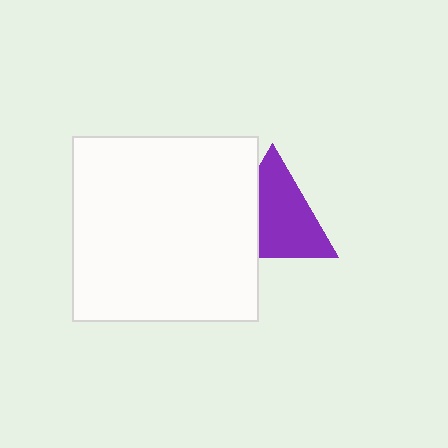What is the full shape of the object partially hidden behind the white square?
The partially hidden object is a purple triangle.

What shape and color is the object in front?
The object in front is a white square.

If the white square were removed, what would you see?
You would see the complete purple triangle.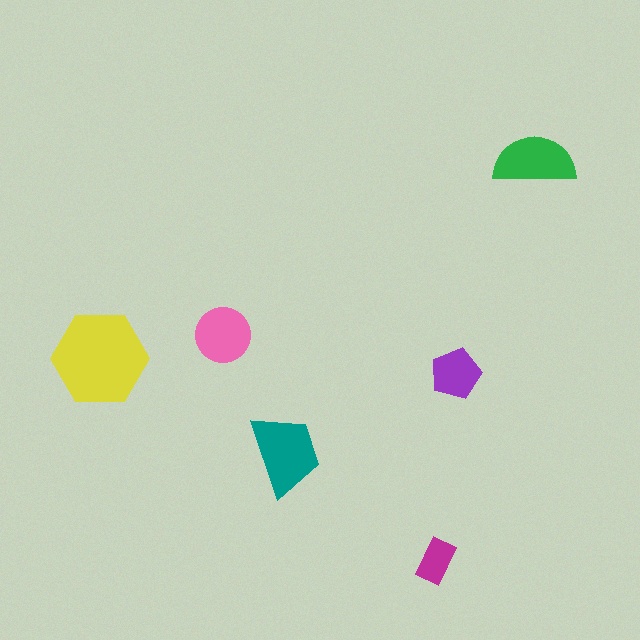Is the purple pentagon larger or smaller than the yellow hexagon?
Smaller.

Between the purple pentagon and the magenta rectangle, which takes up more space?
The purple pentagon.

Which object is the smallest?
The magenta rectangle.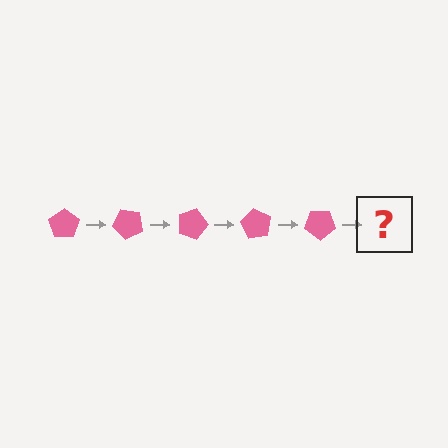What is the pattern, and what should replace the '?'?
The pattern is that the pentagon rotates 45 degrees each step. The '?' should be a pink pentagon rotated 225 degrees.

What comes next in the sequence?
The next element should be a pink pentagon rotated 225 degrees.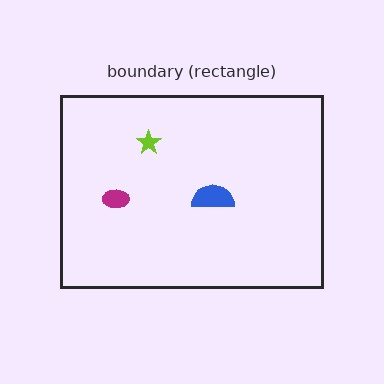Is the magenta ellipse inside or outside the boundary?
Inside.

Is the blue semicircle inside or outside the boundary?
Inside.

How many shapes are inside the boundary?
3 inside, 0 outside.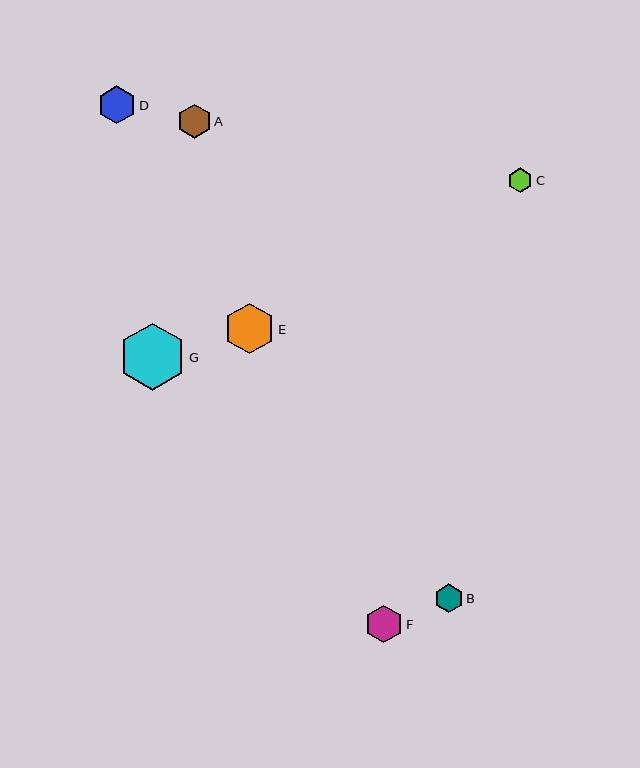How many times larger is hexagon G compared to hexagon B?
Hexagon G is approximately 2.4 times the size of hexagon B.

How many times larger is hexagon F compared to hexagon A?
Hexagon F is approximately 1.1 times the size of hexagon A.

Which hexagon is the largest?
Hexagon G is the largest with a size of approximately 67 pixels.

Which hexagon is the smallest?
Hexagon C is the smallest with a size of approximately 25 pixels.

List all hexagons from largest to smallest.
From largest to smallest: G, E, D, F, A, B, C.